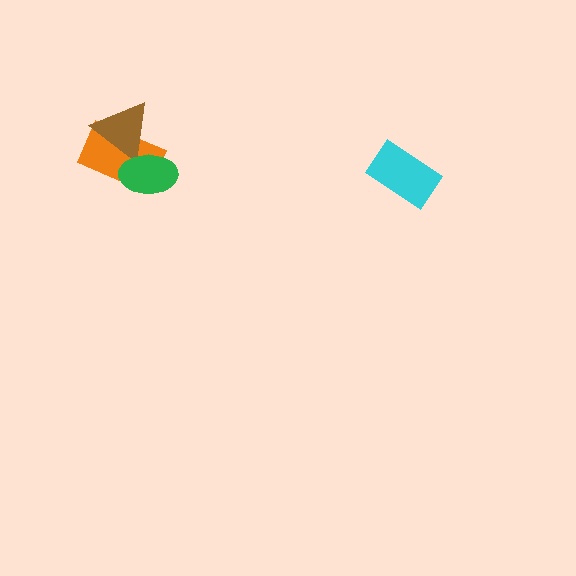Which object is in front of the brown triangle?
The green ellipse is in front of the brown triangle.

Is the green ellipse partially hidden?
No, no other shape covers it.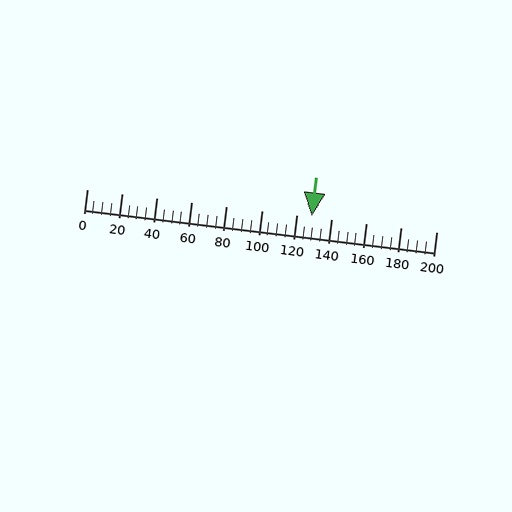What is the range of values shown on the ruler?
The ruler shows values from 0 to 200.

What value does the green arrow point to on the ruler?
The green arrow points to approximately 129.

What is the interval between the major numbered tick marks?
The major tick marks are spaced 20 units apart.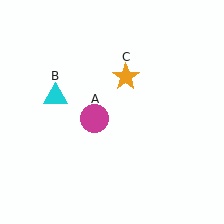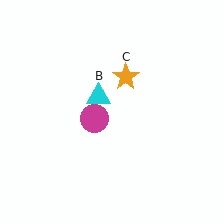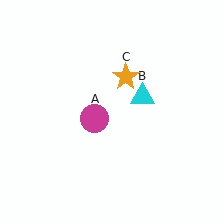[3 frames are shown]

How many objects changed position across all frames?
1 object changed position: cyan triangle (object B).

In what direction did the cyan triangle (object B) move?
The cyan triangle (object B) moved right.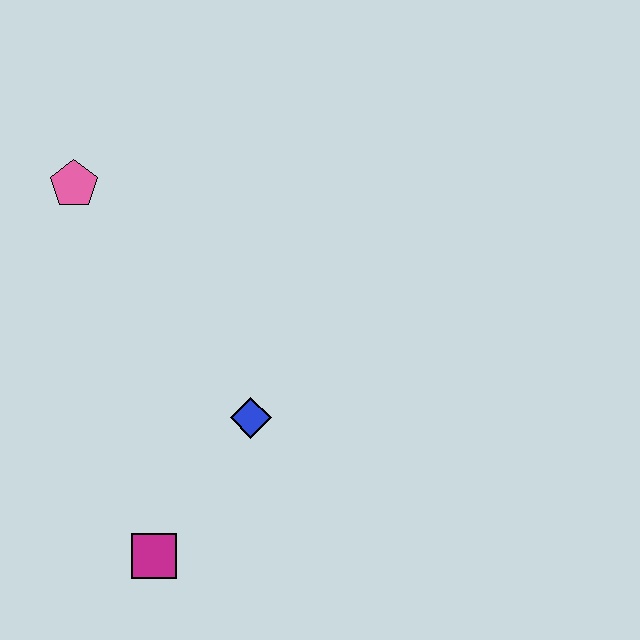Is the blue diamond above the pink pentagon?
No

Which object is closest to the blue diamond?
The magenta square is closest to the blue diamond.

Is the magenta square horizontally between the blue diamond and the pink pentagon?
Yes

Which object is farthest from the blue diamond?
The pink pentagon is farthest from the blue diamond.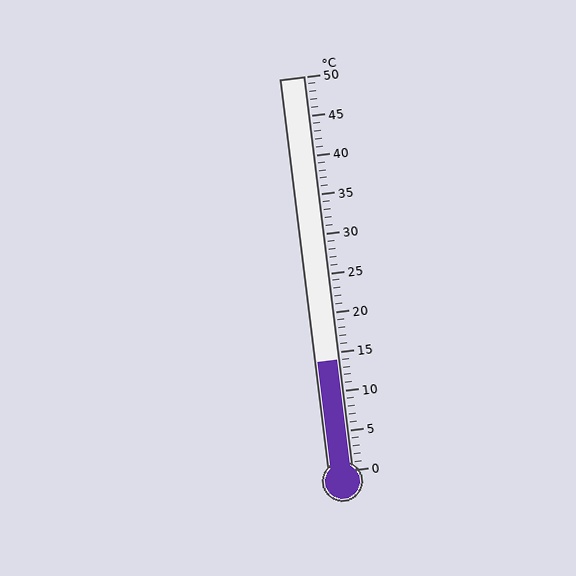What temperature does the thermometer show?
The thermometer shows approximately 14°C.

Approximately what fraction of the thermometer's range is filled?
The thermometer is filled to approximately 30% of its range.